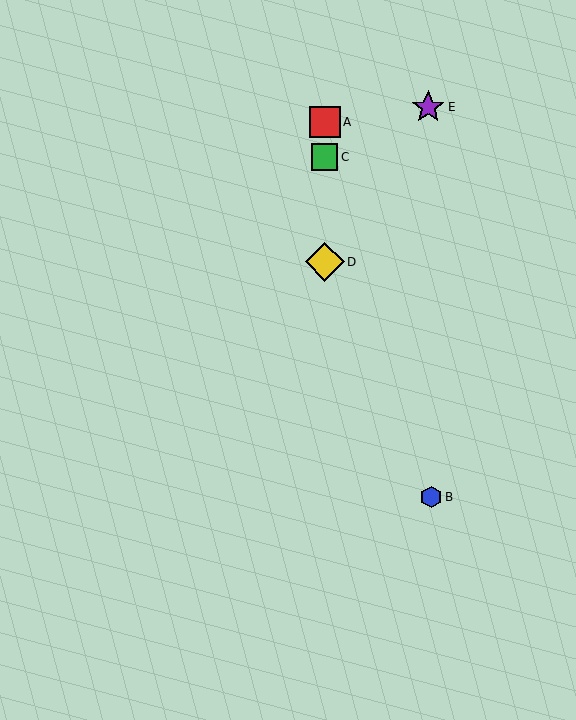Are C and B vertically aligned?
No, C is at x≈325 and B is at x≈431.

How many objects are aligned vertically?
3 objects (A, C, D) are aligned vertically.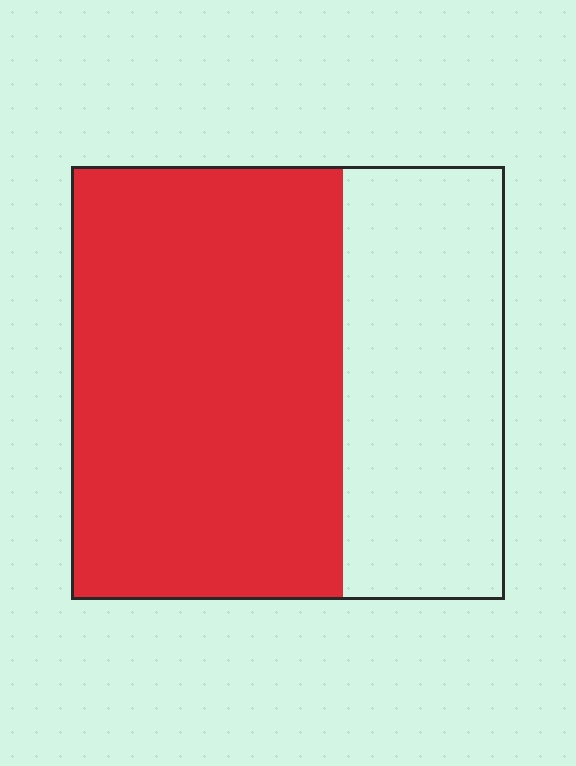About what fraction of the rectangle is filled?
About five eighths (5/8).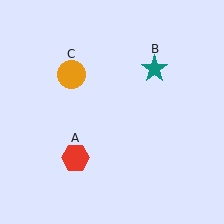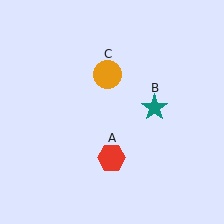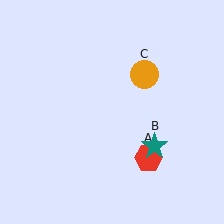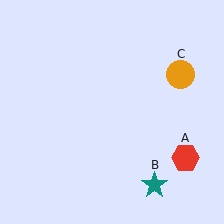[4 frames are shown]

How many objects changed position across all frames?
3 objects changed position: red hexagon (object A), teal star (object B), orange circle (object C).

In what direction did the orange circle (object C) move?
The orange circle (object C) moved right.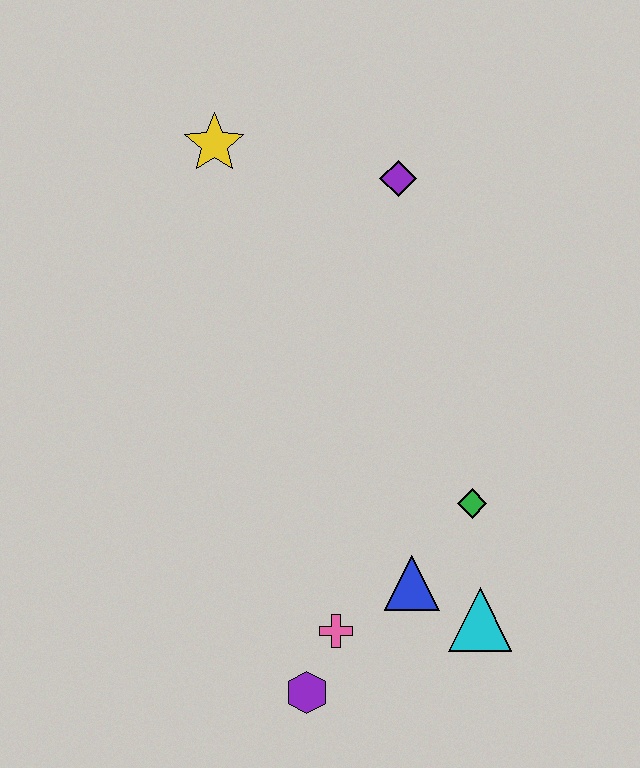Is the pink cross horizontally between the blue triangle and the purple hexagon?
Yes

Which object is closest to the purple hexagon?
The pink cross is closest to the purple hexagon.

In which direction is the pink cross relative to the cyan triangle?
The pink cross is to the left of the cyan triangle.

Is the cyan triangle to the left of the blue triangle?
No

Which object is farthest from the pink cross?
The yellow star is farthest from the pink cross.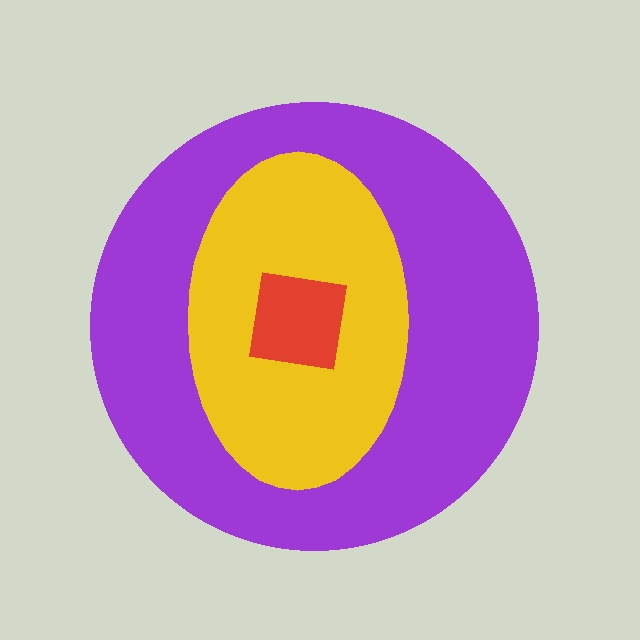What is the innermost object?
The red square.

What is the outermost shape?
The purple circle.